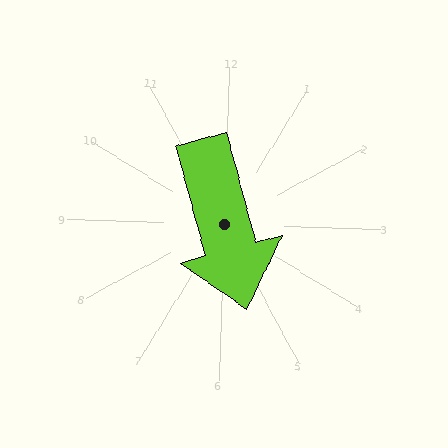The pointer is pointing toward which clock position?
Roughly 5 o'clock.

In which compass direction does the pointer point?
South.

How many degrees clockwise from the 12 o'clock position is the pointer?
Approximately 163 degrees.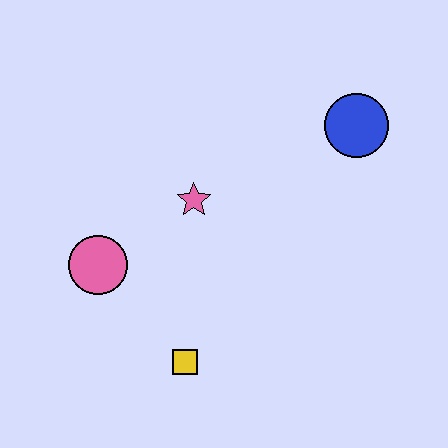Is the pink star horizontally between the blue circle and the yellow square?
Yes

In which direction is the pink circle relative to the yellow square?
The pink circle is above the yellow square.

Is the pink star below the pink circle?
No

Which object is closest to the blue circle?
The pink star is closest to the blue circle.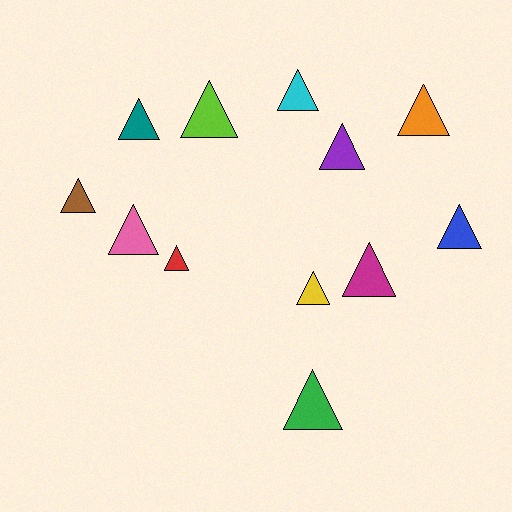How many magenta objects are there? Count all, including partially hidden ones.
There is 1 magenta object.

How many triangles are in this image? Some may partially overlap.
There are 12 triangles.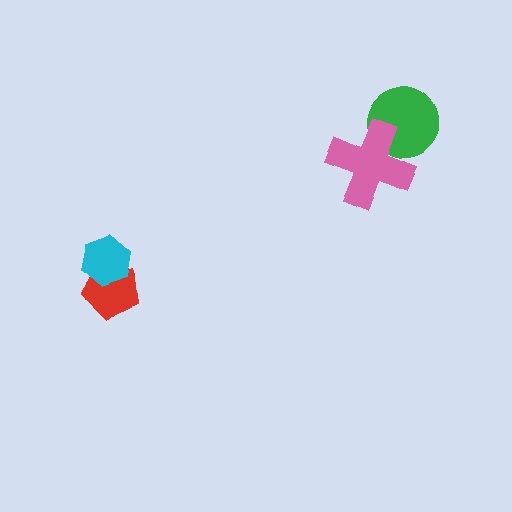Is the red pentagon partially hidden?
Yes, it is partially covered by another shape.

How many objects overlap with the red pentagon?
1 object overlaps with the red pentagon.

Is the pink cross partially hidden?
No, no other shape covers it.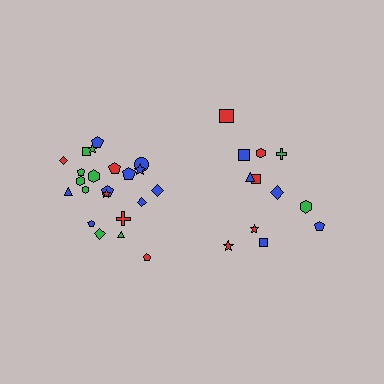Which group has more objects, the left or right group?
The left group.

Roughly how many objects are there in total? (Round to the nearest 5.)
Roughly 35 objects in total.